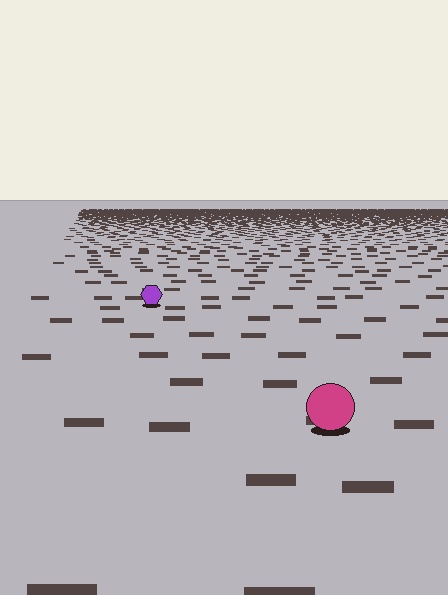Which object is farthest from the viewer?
The purple hexagon is farthest from the viewer. It appears smaller and the ground texture around it is denser.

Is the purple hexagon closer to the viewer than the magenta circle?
No. The magenta circle is closer — you can tell from the texture gradient: the ground texture is coarser near it.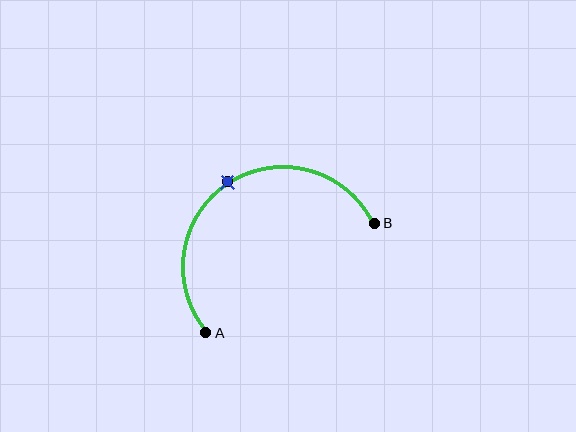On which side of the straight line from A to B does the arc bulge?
The arc bulges above the straight line connecting A and B.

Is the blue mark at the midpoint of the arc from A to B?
Yes. The blue mark lies on the arc at equal arc-length from both A and B — it is the arc midpoint.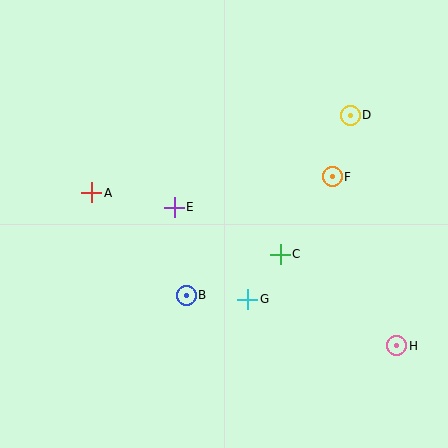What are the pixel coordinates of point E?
Point E is at (174, 207).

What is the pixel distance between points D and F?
The distance between D and F is 64 pixels.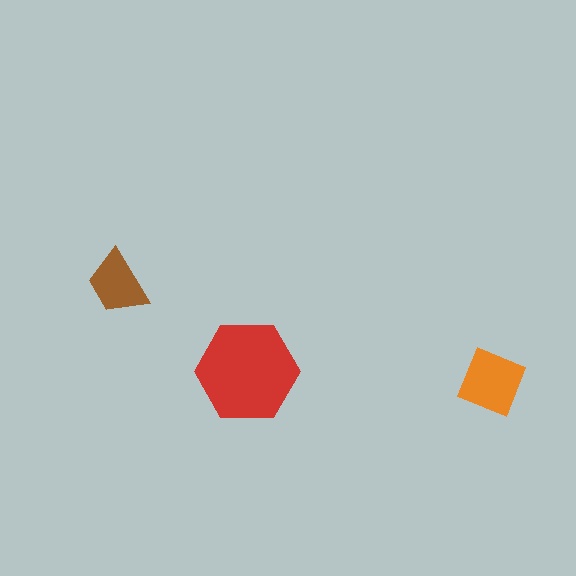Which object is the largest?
The red hexagon.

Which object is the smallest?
The brown trapezoid.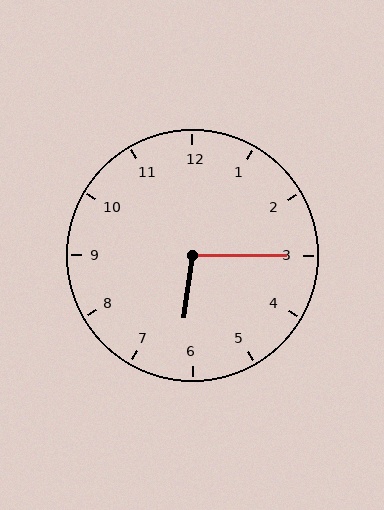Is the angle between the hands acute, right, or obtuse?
It is obtuse.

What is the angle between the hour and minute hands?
Approximately 98 degrees.